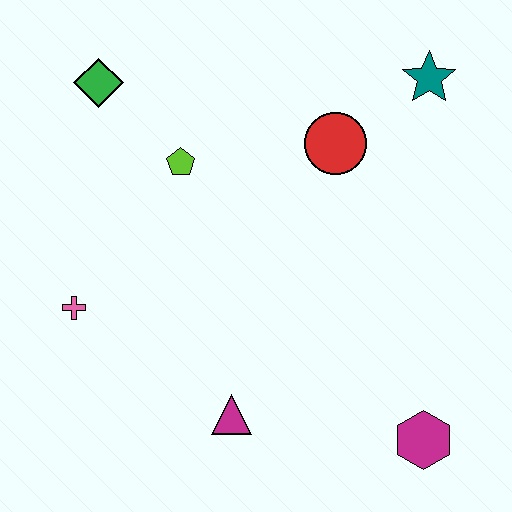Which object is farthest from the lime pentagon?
The magenta hexagon is farthest from the lime pentagon.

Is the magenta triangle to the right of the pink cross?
Yes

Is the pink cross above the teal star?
No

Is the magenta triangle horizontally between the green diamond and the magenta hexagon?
Yes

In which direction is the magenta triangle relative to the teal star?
The magenta triangle is below the teal star.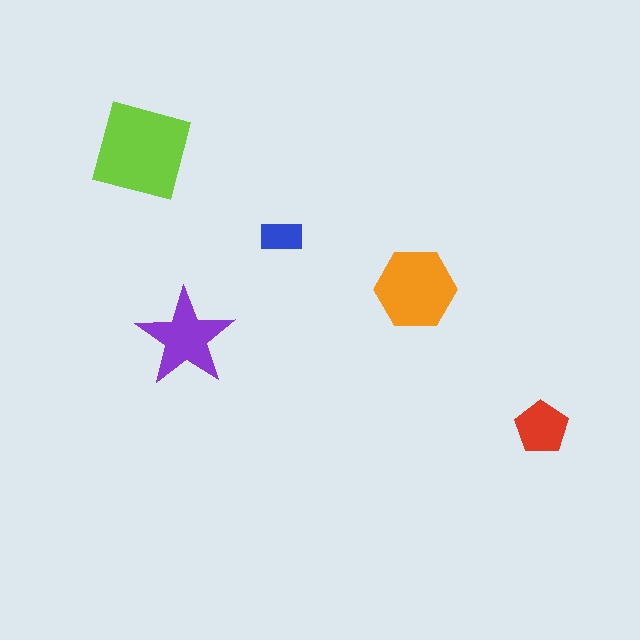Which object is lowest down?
The red pentagon is bottommost.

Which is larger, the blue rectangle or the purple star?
The purple star.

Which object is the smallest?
The blue rectangle.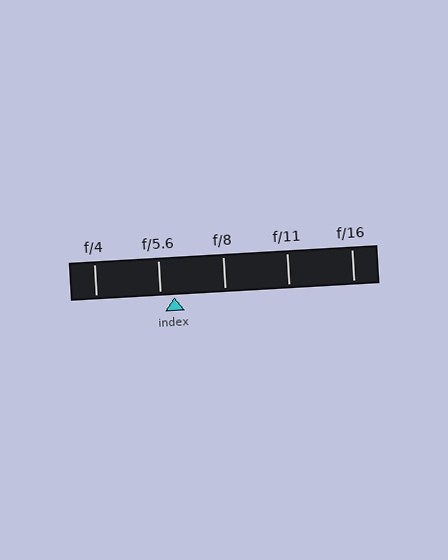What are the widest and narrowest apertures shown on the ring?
The widest aperture shown is f/4 and the narrowest is f/16.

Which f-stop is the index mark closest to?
The index mark is closest to f/5.6.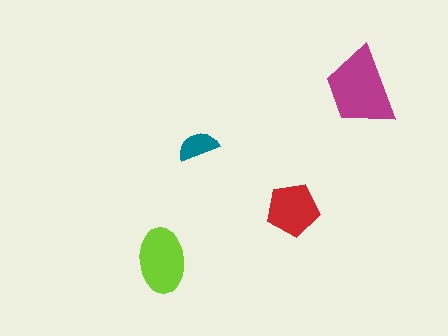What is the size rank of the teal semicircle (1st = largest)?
4th.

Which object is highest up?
The magenta trapezoid is topmost.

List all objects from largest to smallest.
The magenta trapezoid, the lime ellipse, the red pentagon, the teal semicircle.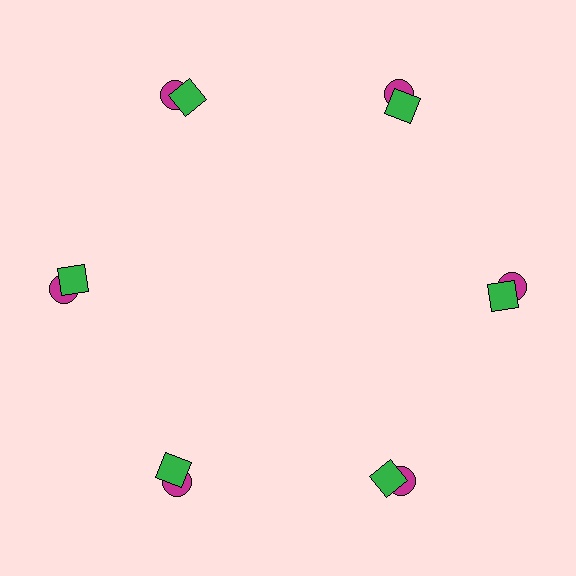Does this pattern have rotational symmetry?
Yes, this pattern has 6-fold rotational symmetry. It looks the same after rotating 60 degrees around the center.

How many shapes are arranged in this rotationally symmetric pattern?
There are 12 shapes, arranged in 6 groups of 2.